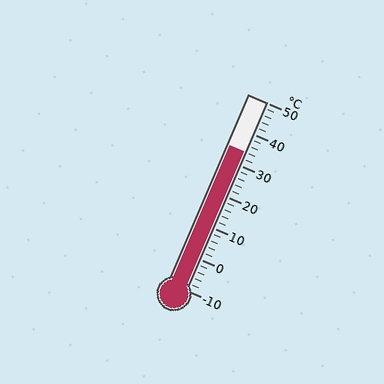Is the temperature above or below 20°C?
The temperature is above 20°C.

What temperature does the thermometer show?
The thermometer shows approximately 34°C.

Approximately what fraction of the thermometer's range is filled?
The thermometer is filled to approximately 75% of its range.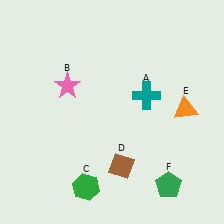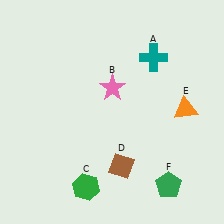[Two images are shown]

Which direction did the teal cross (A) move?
The teal cross (A) moved up.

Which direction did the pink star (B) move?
The pink star (B) moved right.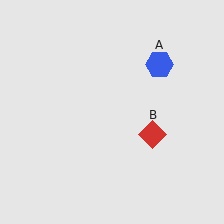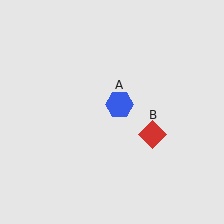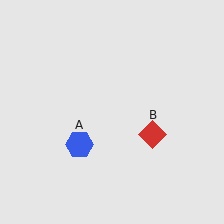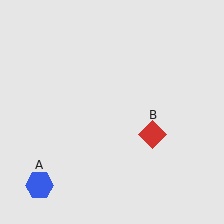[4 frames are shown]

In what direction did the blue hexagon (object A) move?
The blue hexagon (object A) moved down and to the left.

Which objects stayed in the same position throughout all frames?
Red diamond (object B) remained stationary.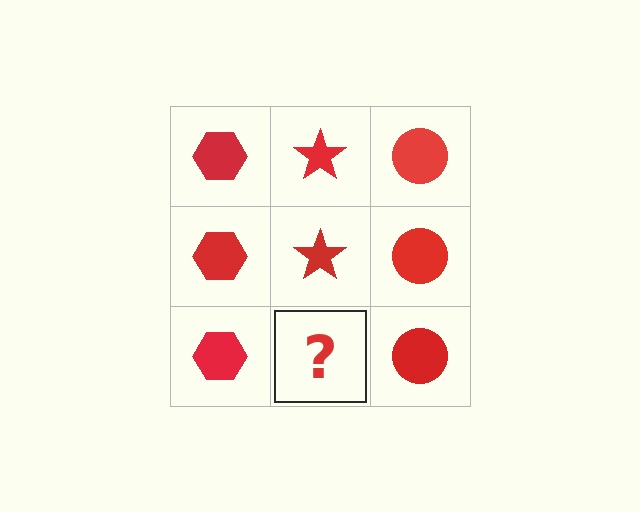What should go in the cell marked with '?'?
The missing cell should contain a red star.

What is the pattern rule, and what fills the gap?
The rule is that each column has a consistent shape. The gap should be filled with a red star.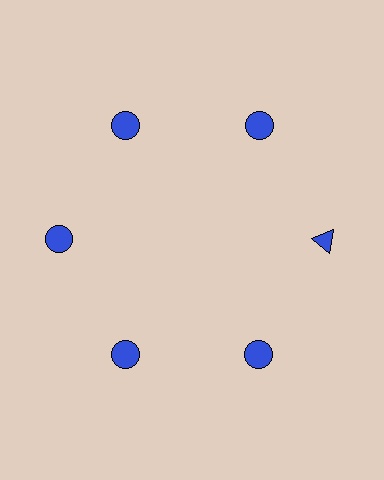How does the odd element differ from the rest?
It has a different shape: triangle instead of circle.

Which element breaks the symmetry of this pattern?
The blue triangle at roughly the 3 o'clock position breaks the symmetry. All other shapes are blue circles.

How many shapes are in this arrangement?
There are 6 shapes arranged in a ring pattern.